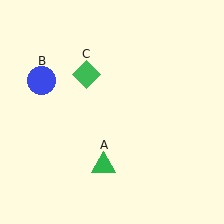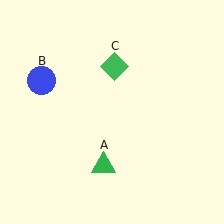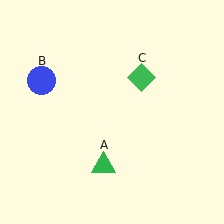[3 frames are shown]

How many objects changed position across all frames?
1 object changed position: green diamond (object C).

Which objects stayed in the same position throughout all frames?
Green triangle (object A) and blue circle (object B) remained stationary.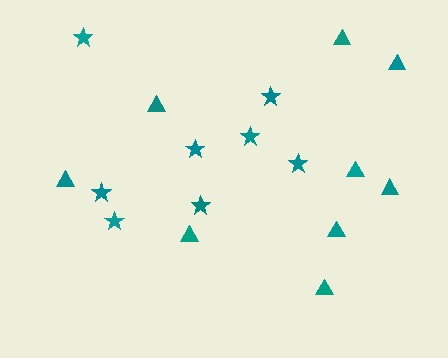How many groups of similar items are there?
There are 2 groups: one group of triangles (9) and one group of stars (8).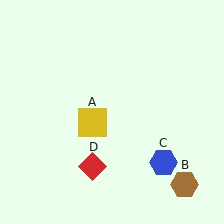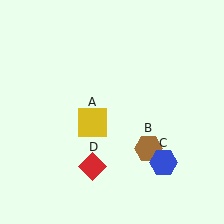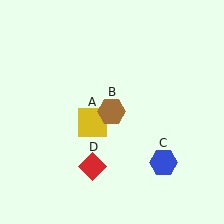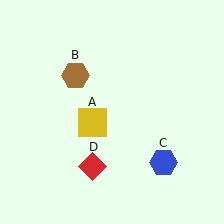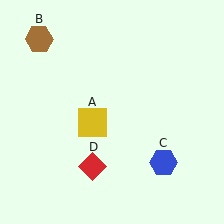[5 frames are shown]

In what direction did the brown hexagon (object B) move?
The brown hexagon (object B) moved up and to the left.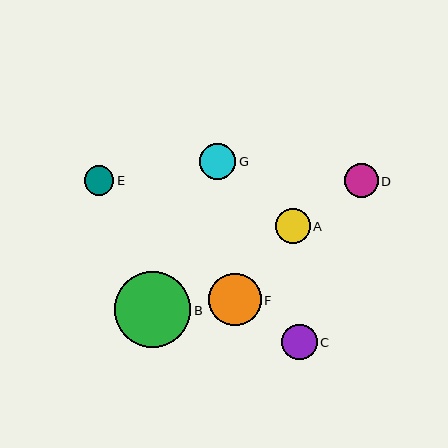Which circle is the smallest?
Circle E is the smallest with a size of approximately 30 pixels.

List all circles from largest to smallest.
From largest to smallest: B, F, G, C, A, D, E.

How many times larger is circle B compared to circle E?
Circle B is approximately 2.6 times the size of circle E.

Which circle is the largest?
Circle B is the largest with a size of approximately 77 pixels.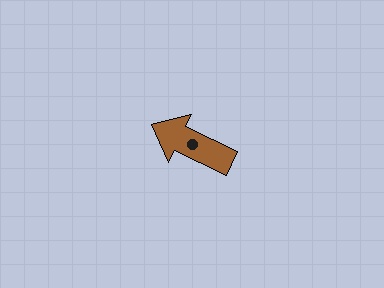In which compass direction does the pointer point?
Northwest.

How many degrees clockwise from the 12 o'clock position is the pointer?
Approximately 295 degrees.